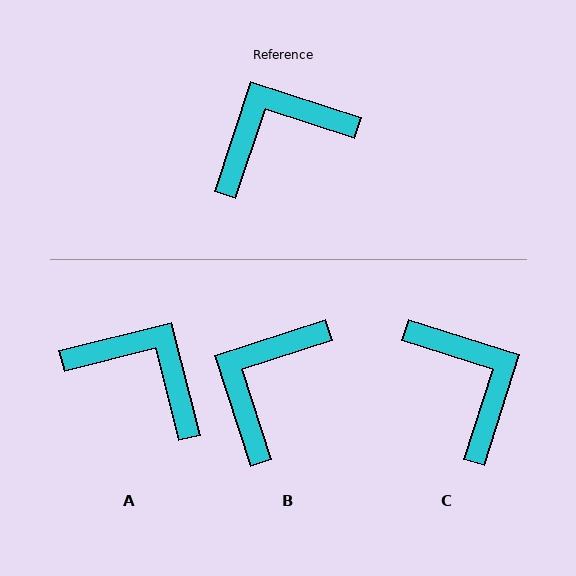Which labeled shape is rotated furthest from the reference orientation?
C, about 89 degrees away.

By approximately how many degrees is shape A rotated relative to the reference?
Approximately 58 degrees clockwise.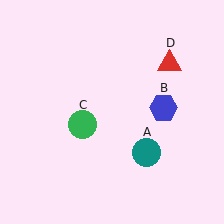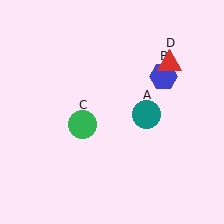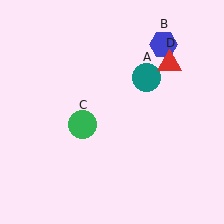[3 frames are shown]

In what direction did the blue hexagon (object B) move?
The blue hexagon (object B) moved up.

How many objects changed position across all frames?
2 objects changed position: teal circle (object A), blue hexagon (object B).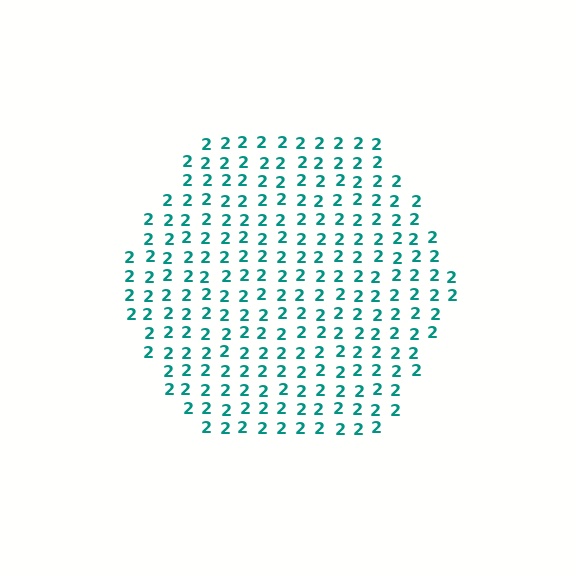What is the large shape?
The large shape is a hexagon.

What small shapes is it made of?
It is made of small digit 2's.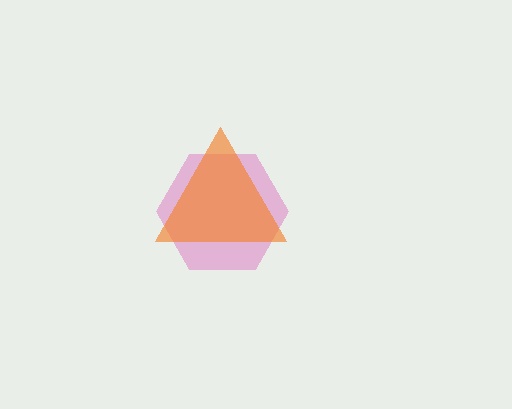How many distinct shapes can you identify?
There are 2 distinct shapes: a pink hexagon, an orange triangle.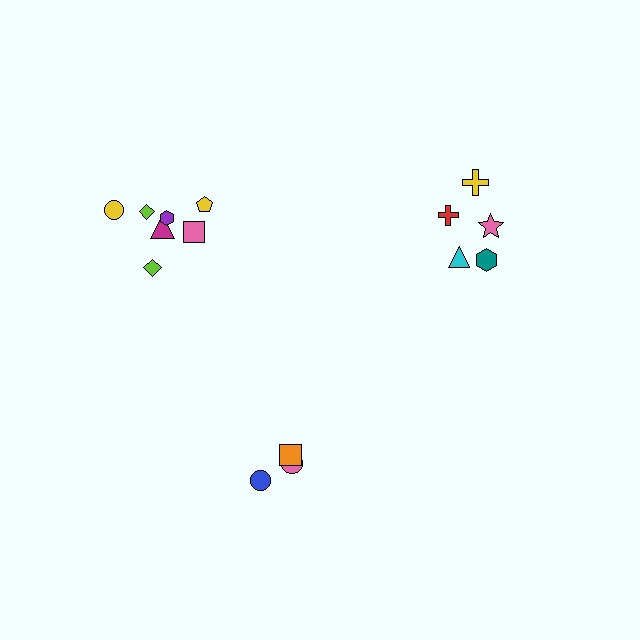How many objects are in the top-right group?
There are 5 objects.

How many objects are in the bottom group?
There are 3 objects.